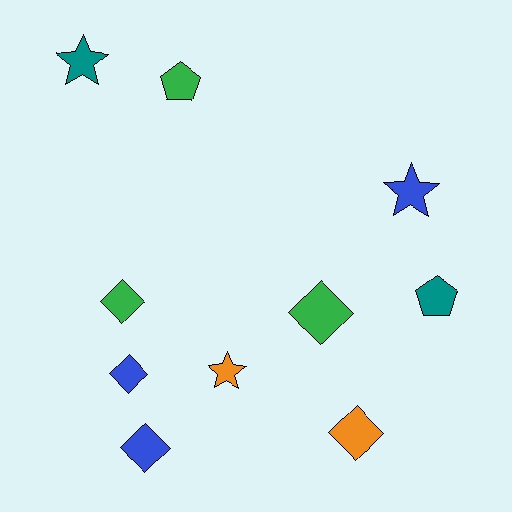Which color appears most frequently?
Blue, with 3 objects.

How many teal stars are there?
There is 1 teal star.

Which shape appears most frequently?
Diamond, with 5 objects.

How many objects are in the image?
There are 10 objects.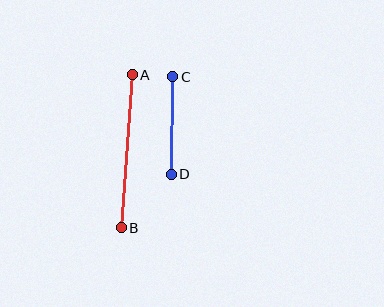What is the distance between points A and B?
The distance is approximately 153 pixels.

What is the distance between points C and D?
The distance is approximately 98 pixels.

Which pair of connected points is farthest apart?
Points A and B are farthest apart.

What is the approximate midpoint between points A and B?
The midpoint is at approximately (127, 151) pixels.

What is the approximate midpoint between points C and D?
The midpoint is at approximately (172, 125) pixels.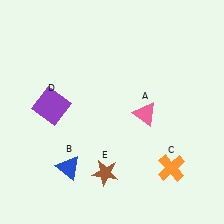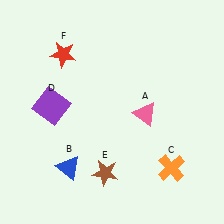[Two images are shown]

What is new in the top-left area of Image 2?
A red star (F) was added in the top-left area of Image 2.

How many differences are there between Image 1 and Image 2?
There is 1 difference between the two images.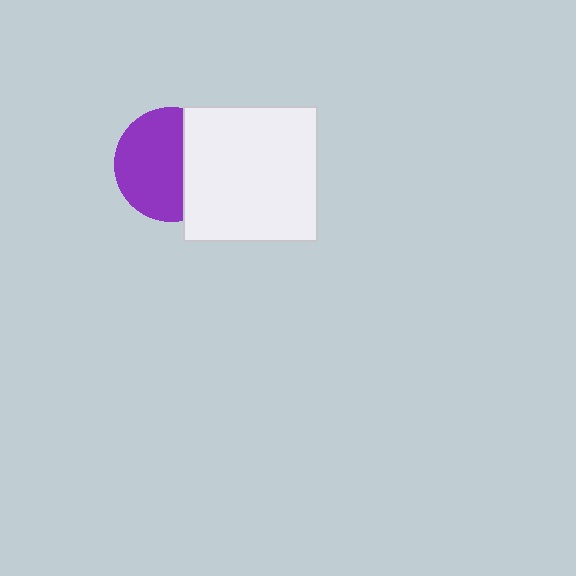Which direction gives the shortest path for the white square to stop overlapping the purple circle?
Moving right gives the shortest separation.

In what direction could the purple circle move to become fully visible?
The purple circle could move left. That would shift it out from behind the white square entirely.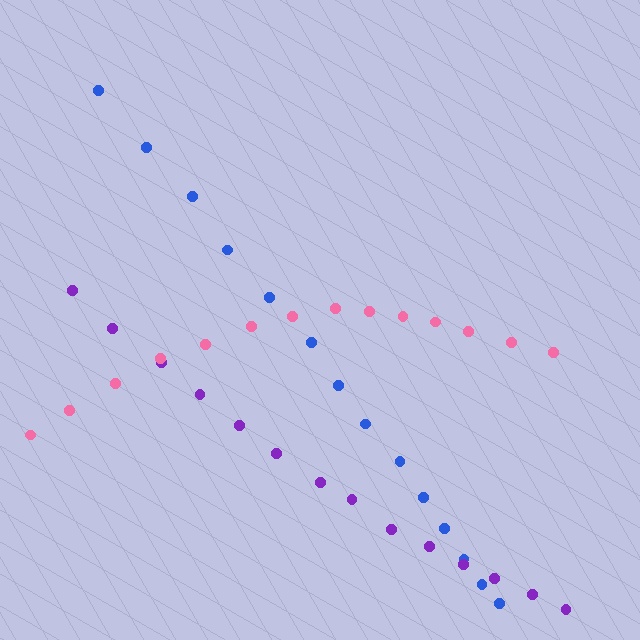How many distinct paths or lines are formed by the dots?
There are 3 distinct paths.